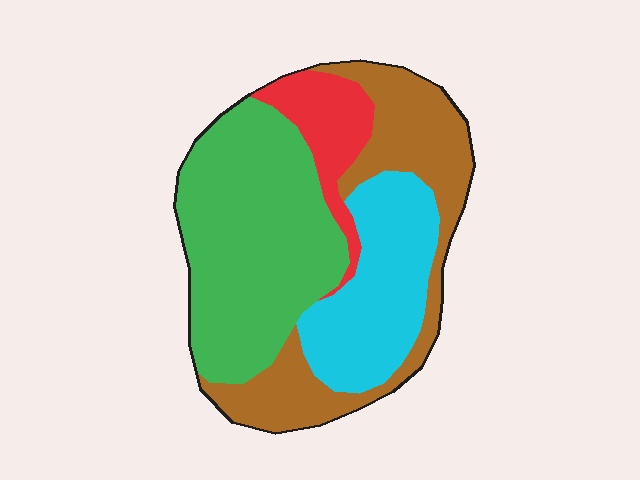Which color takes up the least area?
Red, at roughly 10%.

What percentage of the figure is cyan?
Cyan covers roughly 20% of the figure.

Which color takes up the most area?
Green, at roughly 40%.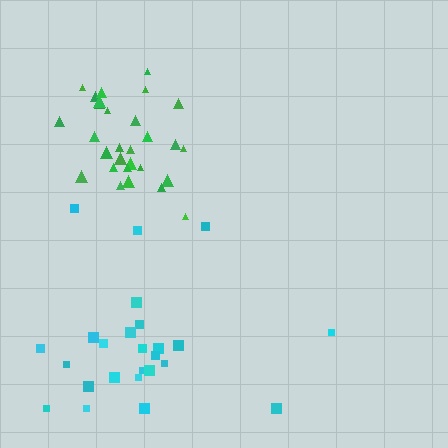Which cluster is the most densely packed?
Green.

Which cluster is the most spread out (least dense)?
Cyan.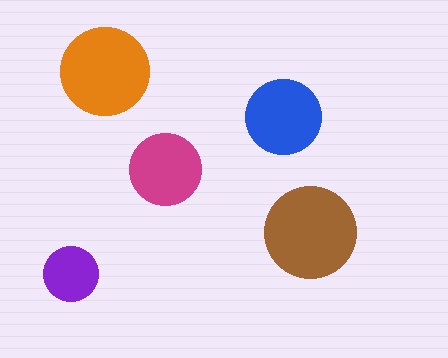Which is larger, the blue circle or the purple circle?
The blue one.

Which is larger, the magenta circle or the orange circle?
The orange one.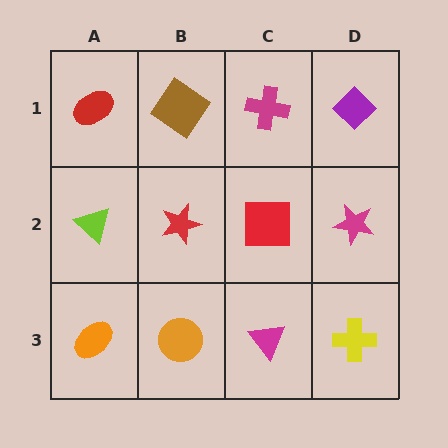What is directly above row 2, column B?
A brown diamond.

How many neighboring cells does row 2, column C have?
4.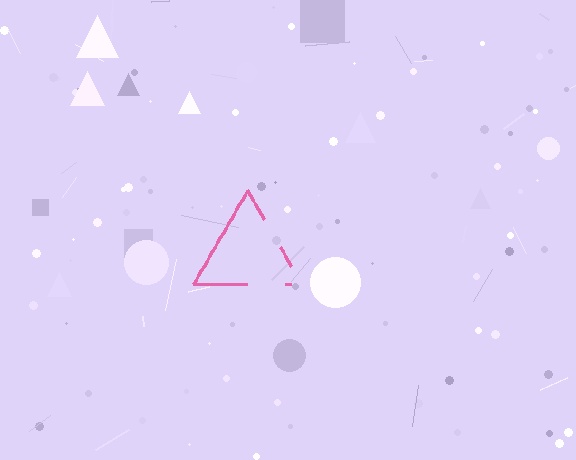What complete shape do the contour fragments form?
The contour fragments form a triangle.